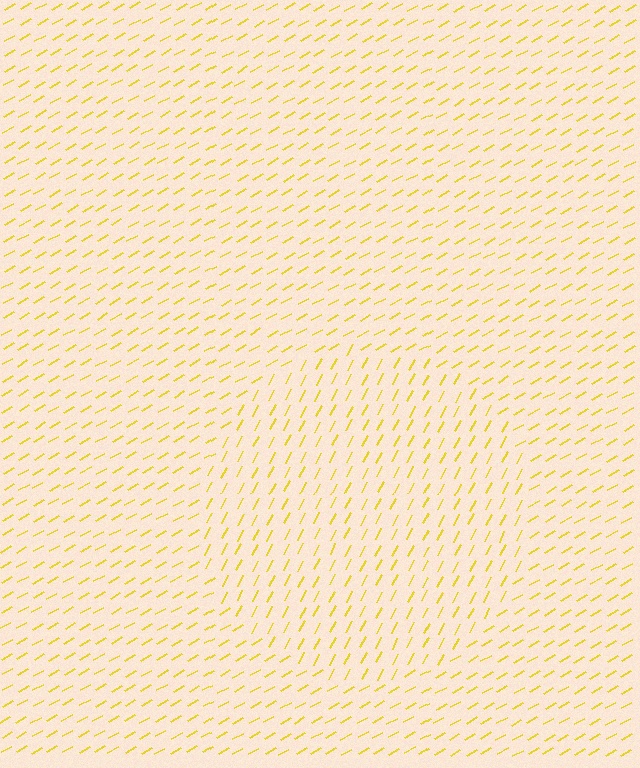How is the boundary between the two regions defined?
The boundary is defined purely by a change in line orientation (approximately 32 degrees difference). All lines are the same color and thickness.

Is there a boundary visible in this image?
Yes, there is a texture boundary formed by a change in line orientation.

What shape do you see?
I see a circle.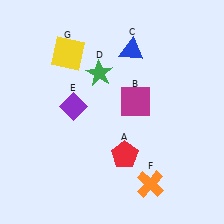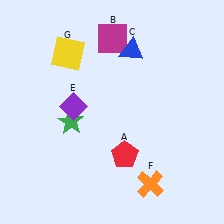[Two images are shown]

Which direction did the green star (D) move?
The green star (D) moved down.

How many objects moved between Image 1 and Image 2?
2 objects moved between the two images.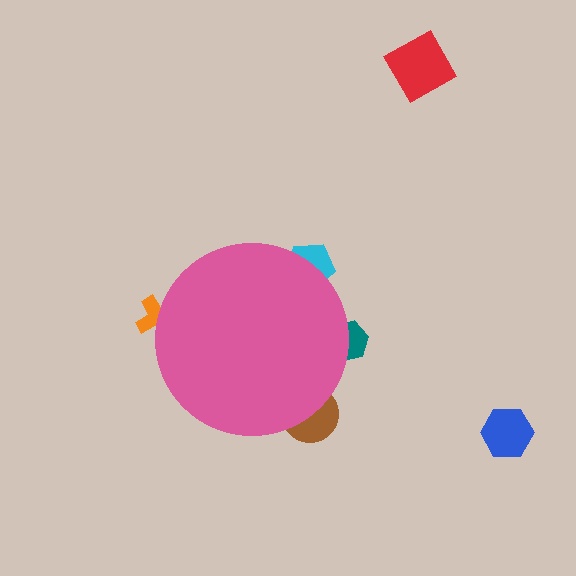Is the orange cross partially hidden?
Yes, the orange cross is partially hidden behind the pink circle.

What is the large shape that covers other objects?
A pink circle.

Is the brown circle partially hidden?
Yes, the brown circle is partially hidden behind the pink circle.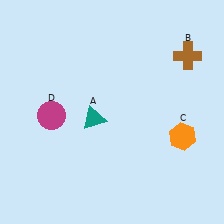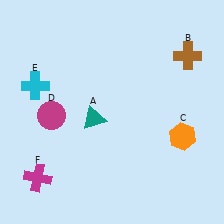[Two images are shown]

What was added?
A cyan cross (E), a magenta cross (F) were added in Image 2.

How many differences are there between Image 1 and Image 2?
There are 2 differences between the two images.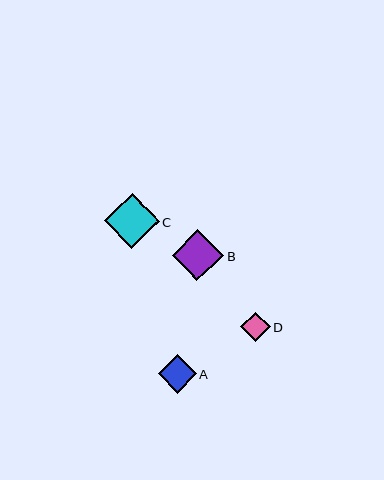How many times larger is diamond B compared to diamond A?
Diamond B is approximately 1.3 times the size of diamond A.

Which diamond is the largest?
Diamond C is the largest with a size of approximately 55 pixels.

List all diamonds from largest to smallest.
From largest to smallest: C, B, A, D.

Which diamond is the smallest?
Diamond D is the smallest with a size of approximately 30 pixels.